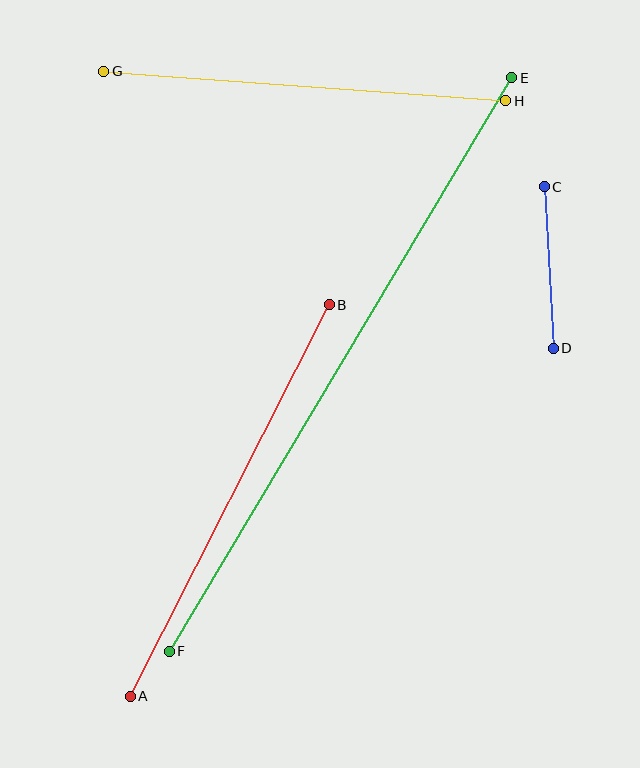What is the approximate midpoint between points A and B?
The midpoint is at approximately (230, 501) pixels.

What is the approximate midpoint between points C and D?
The midpoint is at approximately (549, 267) pixels.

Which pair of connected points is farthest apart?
Points E and F are farthest apart.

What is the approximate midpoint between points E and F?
The midpoint is at approximately (341, 364) pixels.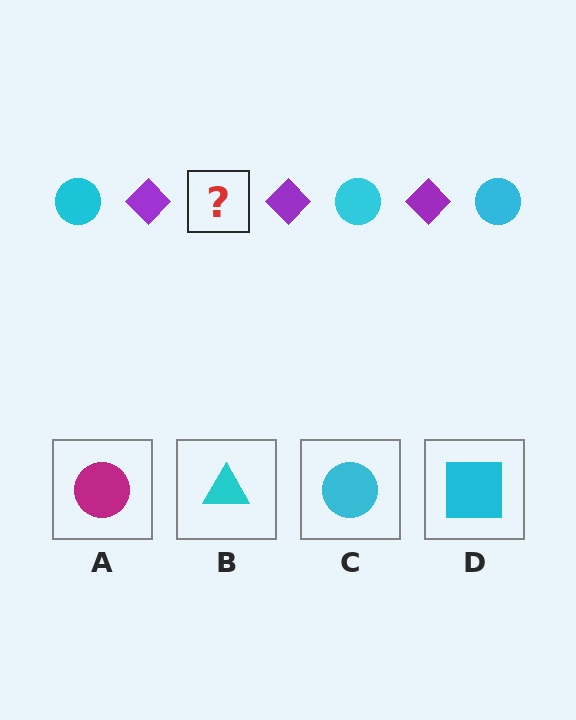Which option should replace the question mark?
Option C.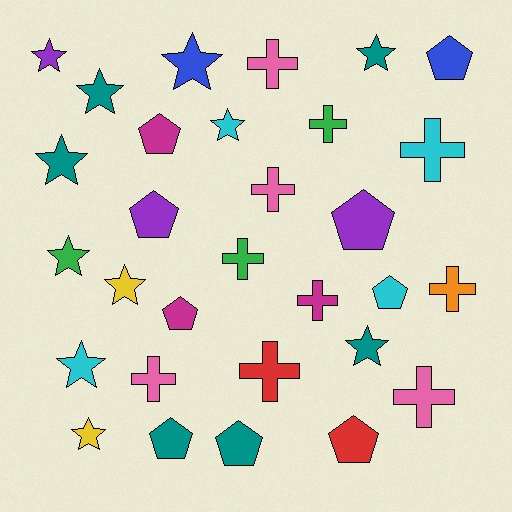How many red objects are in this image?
There are 2 red objects.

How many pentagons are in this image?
There are 9 pentagons.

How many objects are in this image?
There are 30 objects.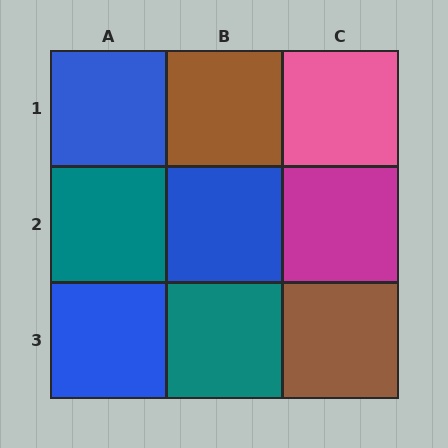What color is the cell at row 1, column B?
Brown.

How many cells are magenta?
1 cell is magenta.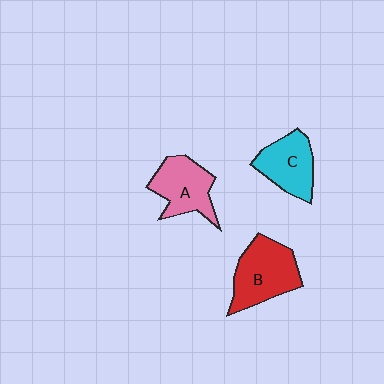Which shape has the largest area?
Shape B (red).